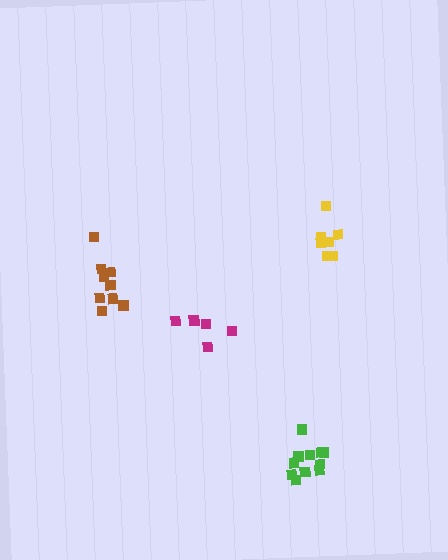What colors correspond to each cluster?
The clusters are colored: magenta, green, brown, yellow.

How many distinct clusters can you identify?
There are 4 distinct clusters.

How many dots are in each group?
Group 1: 5 dots, Group 2: 11 dots, Group 3: 9 dots, Group 4: 7 dots (32 total).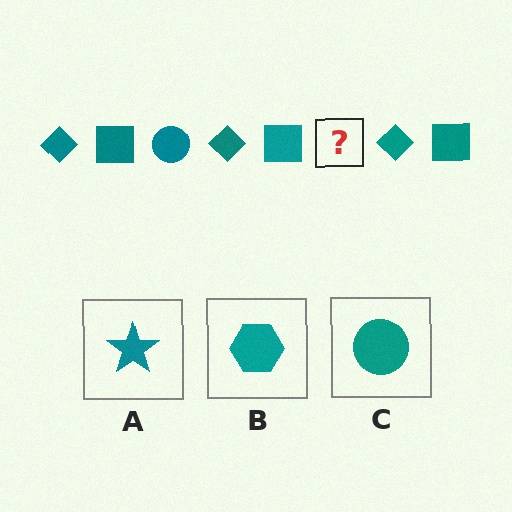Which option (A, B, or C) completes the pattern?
C.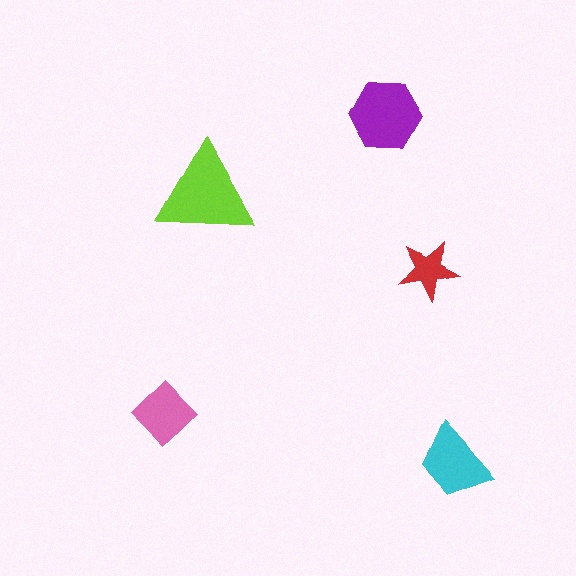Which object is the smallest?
The red star.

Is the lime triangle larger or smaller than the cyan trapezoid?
Larger.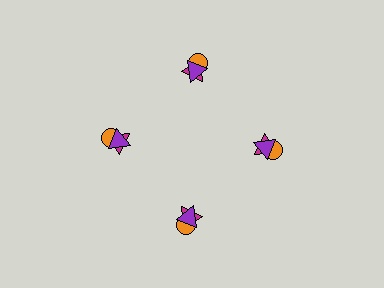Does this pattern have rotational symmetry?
Yes, this pattern has 4-fold rotational symmetry. It looks the same after rotating 90 degrees around the center.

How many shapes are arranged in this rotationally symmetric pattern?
There are 12 shapes, arranged in 4 groups of 3.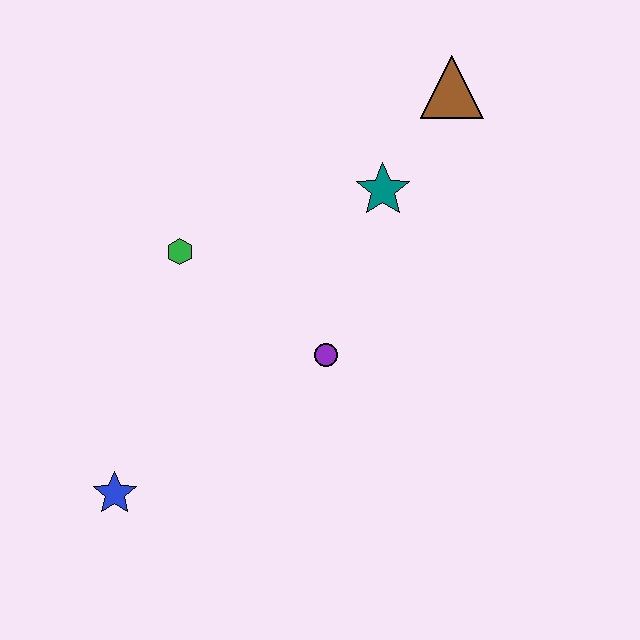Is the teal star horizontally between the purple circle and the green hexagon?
No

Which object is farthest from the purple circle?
The brown triangle is farthest from the purple circle.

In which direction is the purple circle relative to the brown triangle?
The purple circle is below the brown triangle.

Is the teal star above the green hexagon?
Yes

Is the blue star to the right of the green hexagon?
No